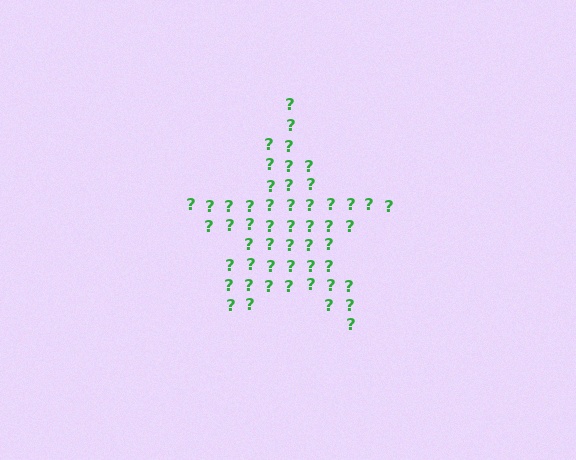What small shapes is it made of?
It is made of small question marks.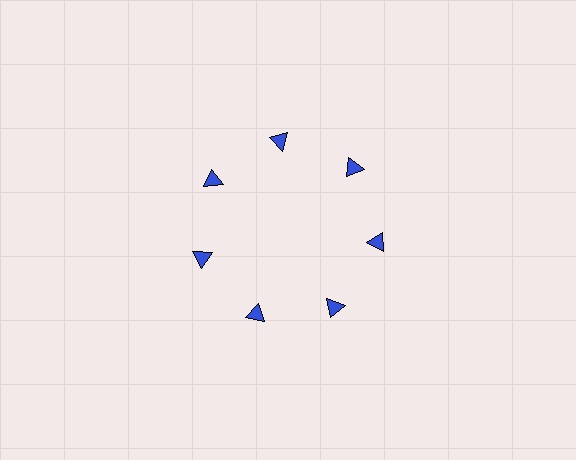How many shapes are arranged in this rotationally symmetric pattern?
There are 7 shapes, arranged in 7 groups of 1.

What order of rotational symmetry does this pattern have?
This pattern has 7-fold rotational symmetry.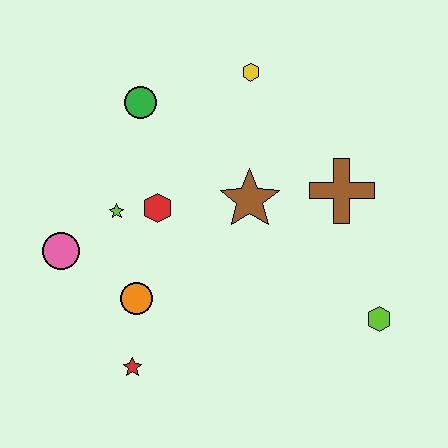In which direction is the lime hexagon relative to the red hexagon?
The lime hexagon is to the right of the red hexagon.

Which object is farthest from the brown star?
The red star is farthest from the brown star.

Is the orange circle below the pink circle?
Yes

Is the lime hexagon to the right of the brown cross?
Yes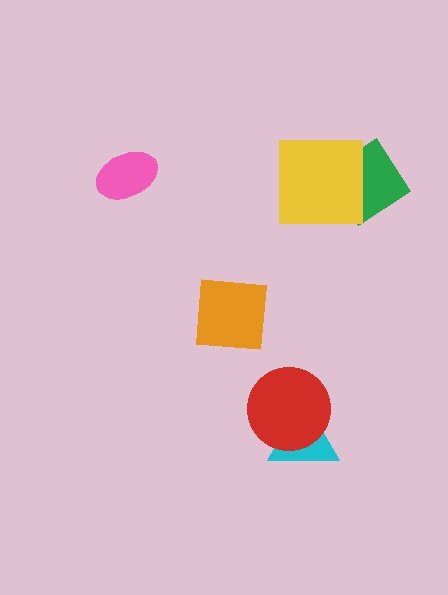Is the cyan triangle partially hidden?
Yes, it is partially covered by another shape.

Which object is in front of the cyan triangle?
The red circle is in front of the cyan triangle.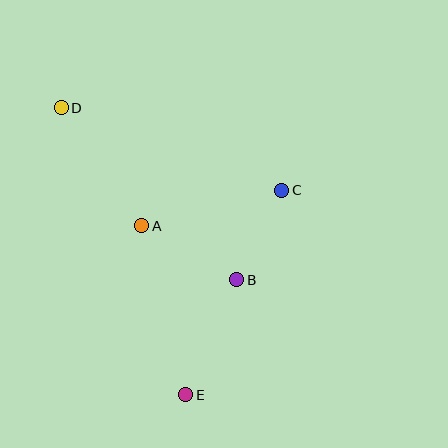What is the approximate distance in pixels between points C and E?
The distance between C and E is approximately 226 pixels.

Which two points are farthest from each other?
Points D and E are farthest from each other.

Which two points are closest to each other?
Points B and C are closest to each other.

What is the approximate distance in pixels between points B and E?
The distance between B and E is approximately 126 pixels.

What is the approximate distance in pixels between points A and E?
The distance between A and E is approximately 175 pixels.